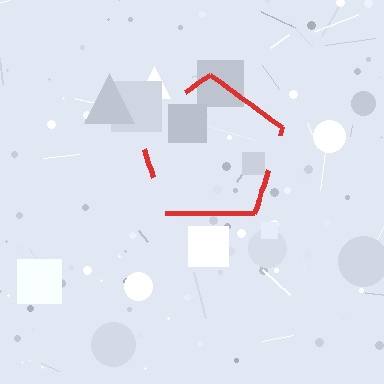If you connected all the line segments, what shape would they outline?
They would outline a pentagon.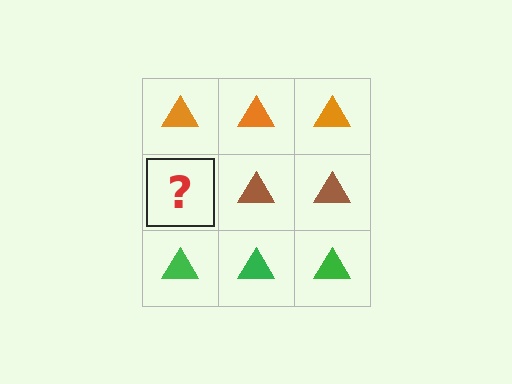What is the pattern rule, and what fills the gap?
The rule is that each row has a consistent color. The gap should be filled with a brown triangle.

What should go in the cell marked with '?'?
The missing cell should contain a brown triangle.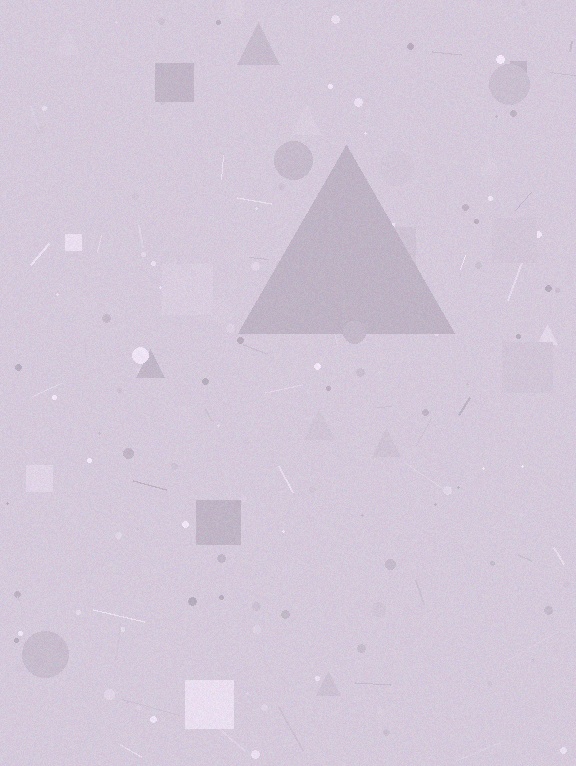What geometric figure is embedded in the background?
A triangle is embedded in the background.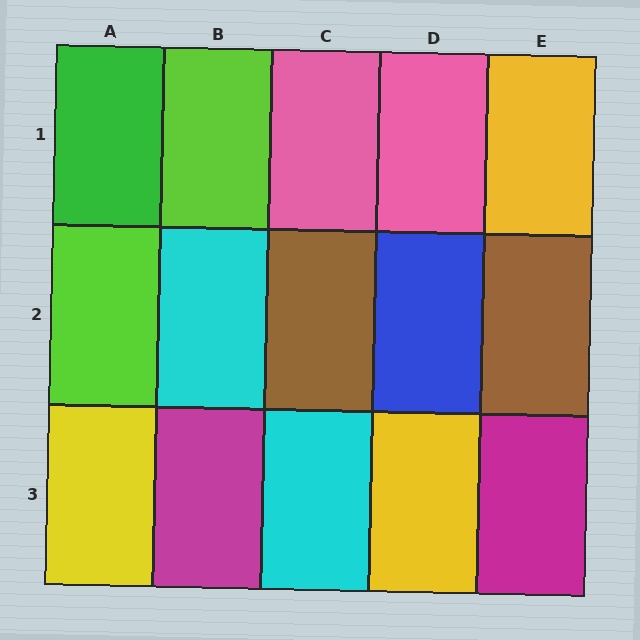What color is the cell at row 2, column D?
Blue.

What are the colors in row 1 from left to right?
Green, lime, pink, pink, yellow.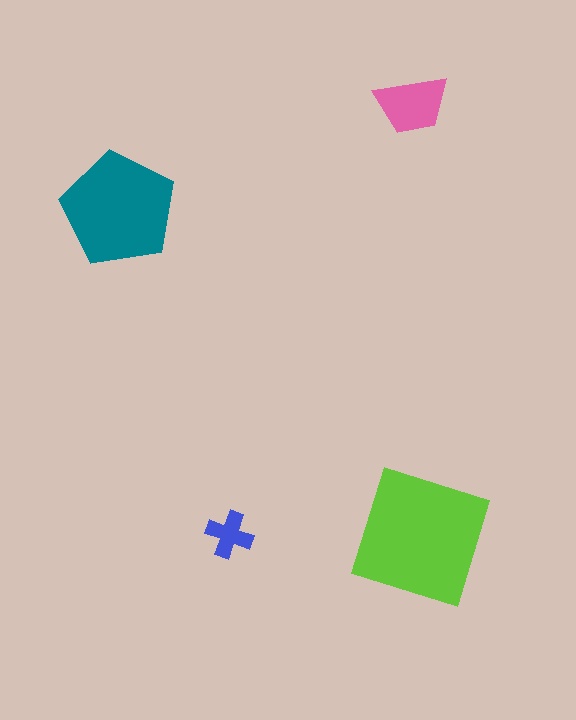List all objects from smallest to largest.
The blue cross, the pink trapezoid, the teal pentagon, the lime square.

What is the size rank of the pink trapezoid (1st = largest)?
3rd.